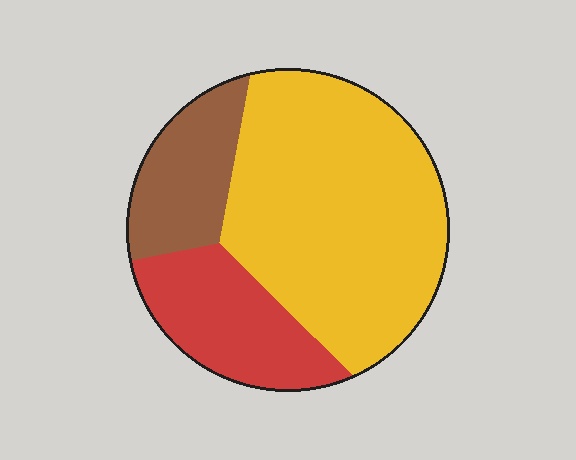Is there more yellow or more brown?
Yellow.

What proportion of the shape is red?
Red takes up between a sixth and a third of the shape.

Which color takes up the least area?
Brown, at roughly 15%.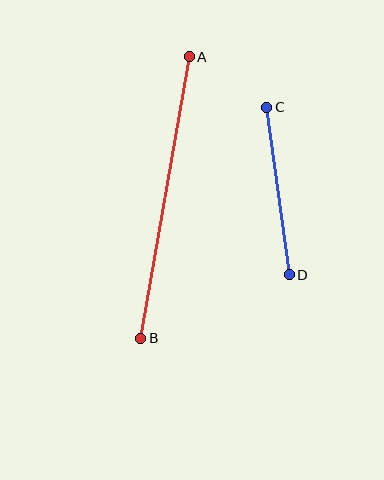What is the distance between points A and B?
The distance is approximately 286 pixels.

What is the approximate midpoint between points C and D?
The midpoint is at approximately (278, 191) pixels.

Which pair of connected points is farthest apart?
Points A and B are farthest apart.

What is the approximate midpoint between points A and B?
The midpoint is at approximately (165, 197) pixels.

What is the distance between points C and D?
The distance is approximately 169 pixels.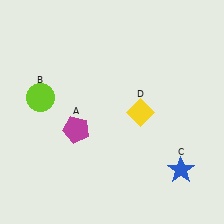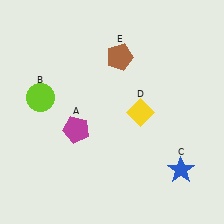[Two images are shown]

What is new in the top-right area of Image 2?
A brown pentagon (E) was added in the top-right area of Image 2.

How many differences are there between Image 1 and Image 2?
There is 1 difference between the two images.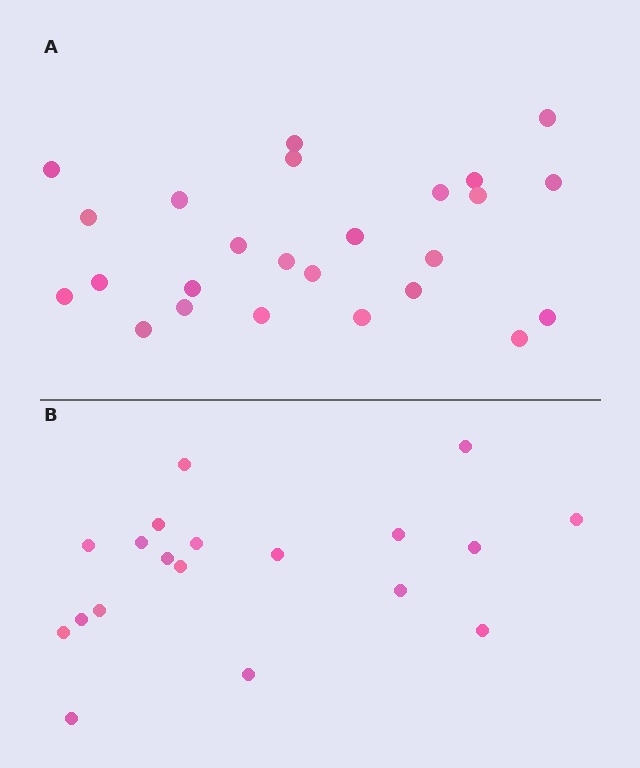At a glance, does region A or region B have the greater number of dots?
Region A (the top region) has more dots.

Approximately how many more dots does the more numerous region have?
Region A has about 6 more dots than region B.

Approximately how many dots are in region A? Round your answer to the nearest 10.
About 20 dots. (The exact count is 25, which rounds to 20.)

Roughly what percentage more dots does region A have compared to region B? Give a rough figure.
About 30% more.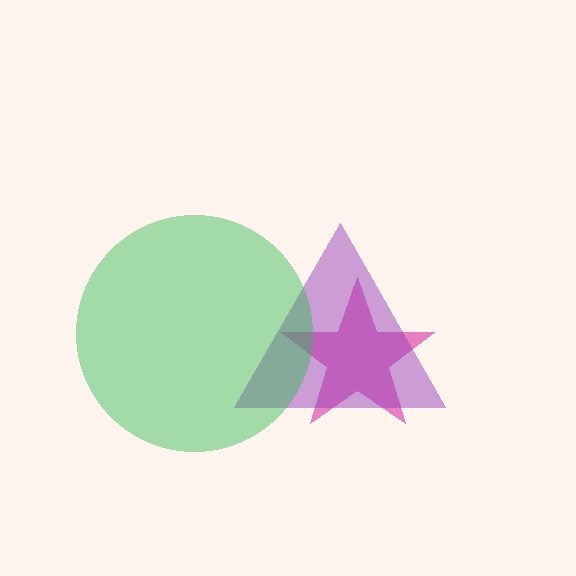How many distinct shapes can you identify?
There are 3 distinct shapes: a magenta star, a purple triangle, a green circle.